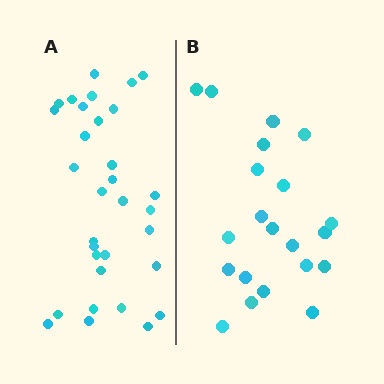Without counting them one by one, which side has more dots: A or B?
Region A (the left region) has more dots.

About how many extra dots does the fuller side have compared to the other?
Region A has roughly 12 or so more dots than region B.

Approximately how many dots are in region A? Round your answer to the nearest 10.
About 30 dots. (The exact count is 32, which rounds to 30.)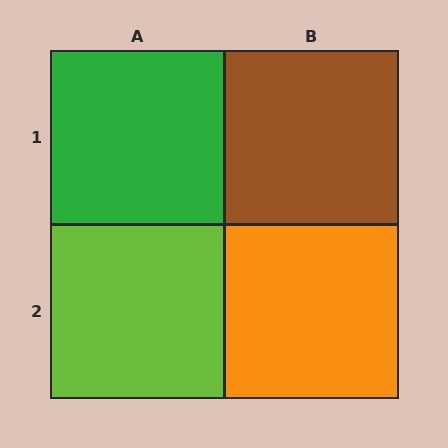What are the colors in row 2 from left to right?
Lime, orange.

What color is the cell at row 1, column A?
Green.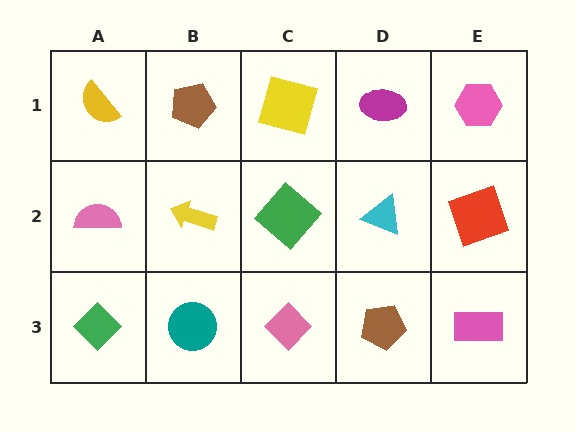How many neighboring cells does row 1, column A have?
2.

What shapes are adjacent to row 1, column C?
A green diamond (row 2, column C), a brown pentagon (row 1, column B), a magenta ellipse (row 1, column D).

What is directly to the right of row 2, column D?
A red square.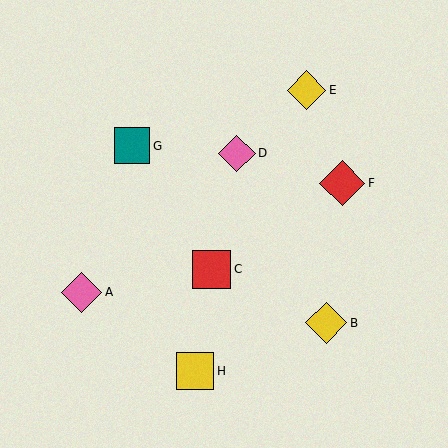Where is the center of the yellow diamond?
The center of the yellow diamond is at (326, 323).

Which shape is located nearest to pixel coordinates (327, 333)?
The yellow diamond (labeled B) at (326, 323) is nearest to that location.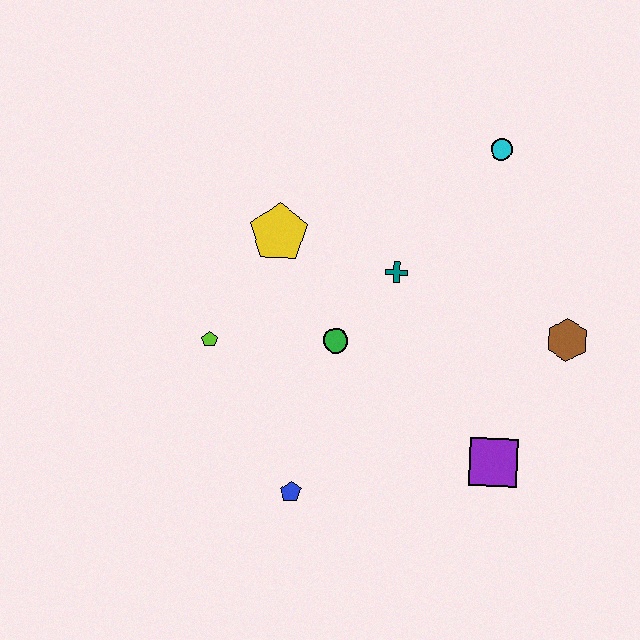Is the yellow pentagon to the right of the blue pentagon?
No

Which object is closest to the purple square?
The brown hexagon is closest to the purple square.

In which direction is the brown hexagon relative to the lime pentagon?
The brown hexagon is to the right of the lime pentagon.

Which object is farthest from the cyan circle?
The blue pentagon is farthest from the cyan circle.